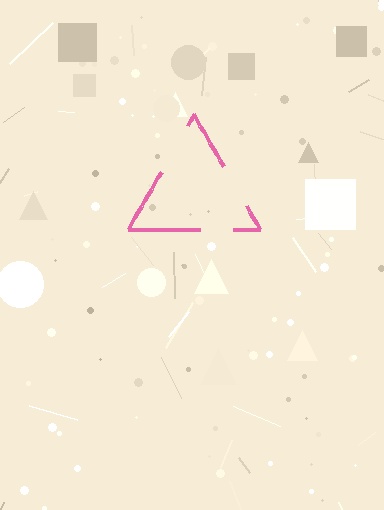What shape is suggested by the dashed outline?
The dashed outline suggests a triangle.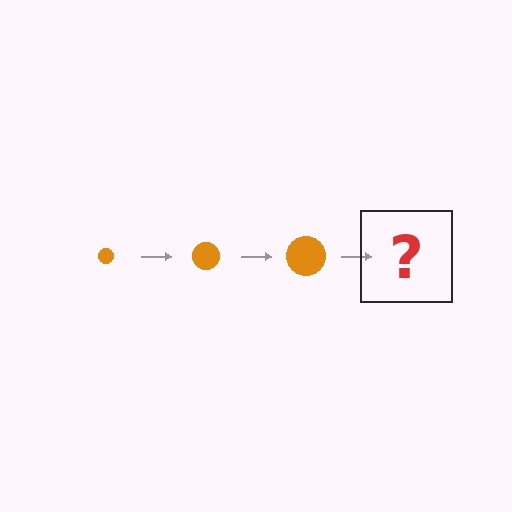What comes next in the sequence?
The next element should be an orange circle, larger than the previous one.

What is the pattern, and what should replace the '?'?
The pattern is that the circle gets progressively larger each step. The '?' should be an orange circle, larger than the previous one.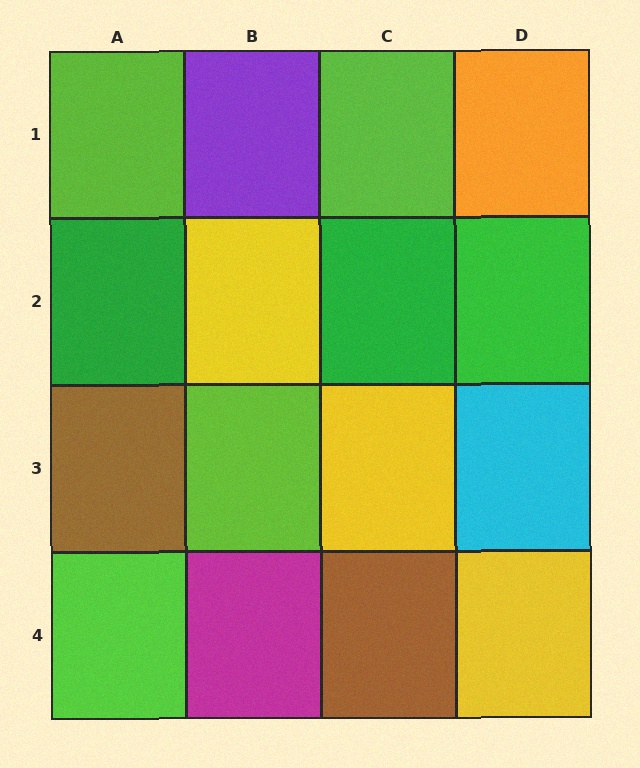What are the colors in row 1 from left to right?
Lime, purple, lime, orange.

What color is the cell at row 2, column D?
Green.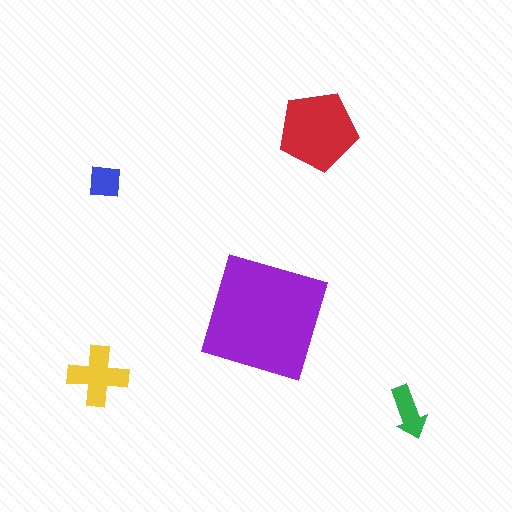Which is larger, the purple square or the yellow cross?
The purple square.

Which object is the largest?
The purple square.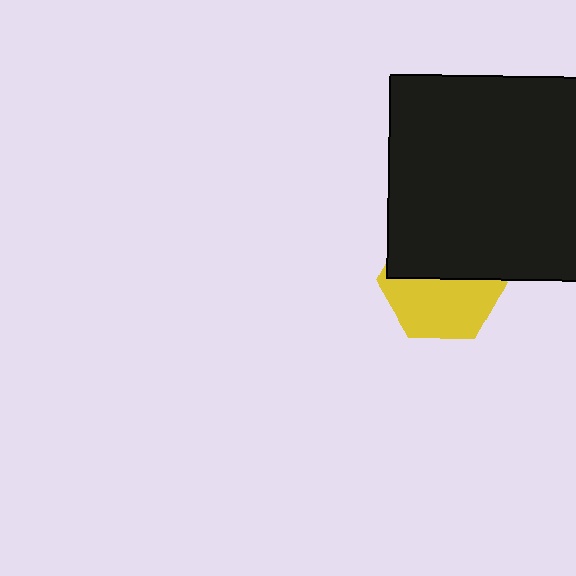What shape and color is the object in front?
The object in front is a black square.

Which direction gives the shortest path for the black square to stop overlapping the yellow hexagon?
Moving up gives the shortest separation.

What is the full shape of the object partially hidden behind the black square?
The partially hidden object is a yellow hexagon.